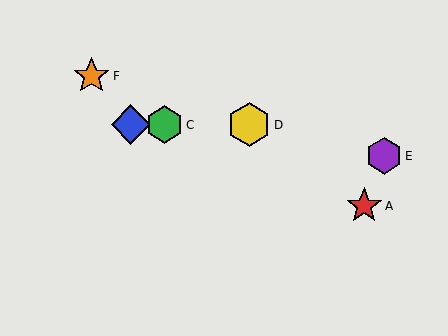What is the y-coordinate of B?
Object B is at y≈125.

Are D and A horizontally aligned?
No, D is at y≈125 and A is at y≈206.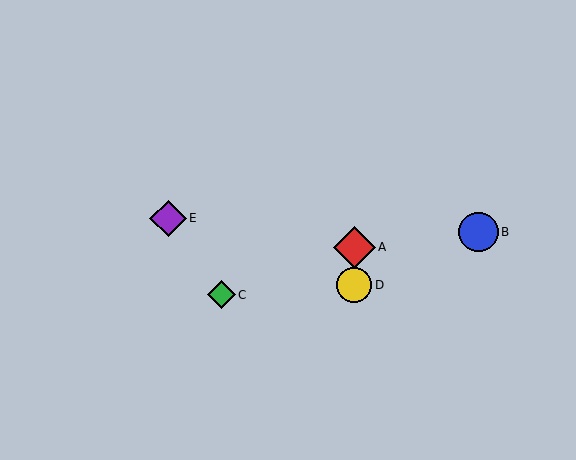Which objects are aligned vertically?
Objects A, D are aligned vertically.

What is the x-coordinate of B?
Object B is at x≈479.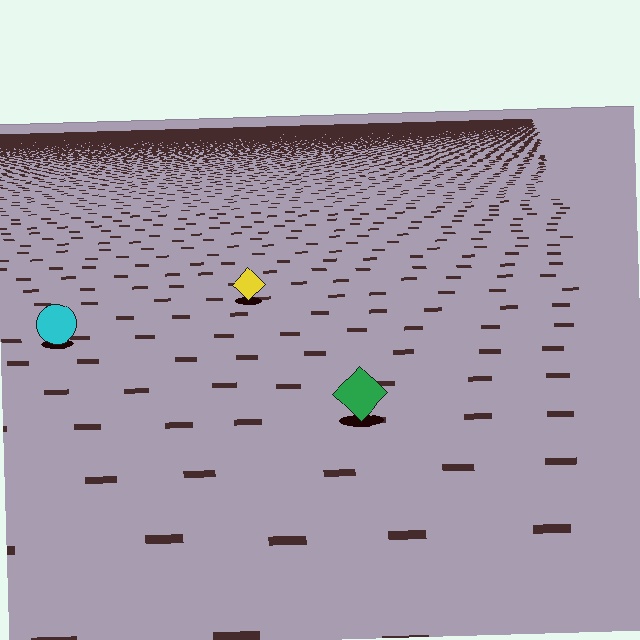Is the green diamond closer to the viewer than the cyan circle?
Yes. The green diamond is closer — you can tell from the texture gradient: the ground texture is coarser near it.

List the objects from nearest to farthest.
From nearest to farthest: the green diamond, the cyan circle, the yellow diamond.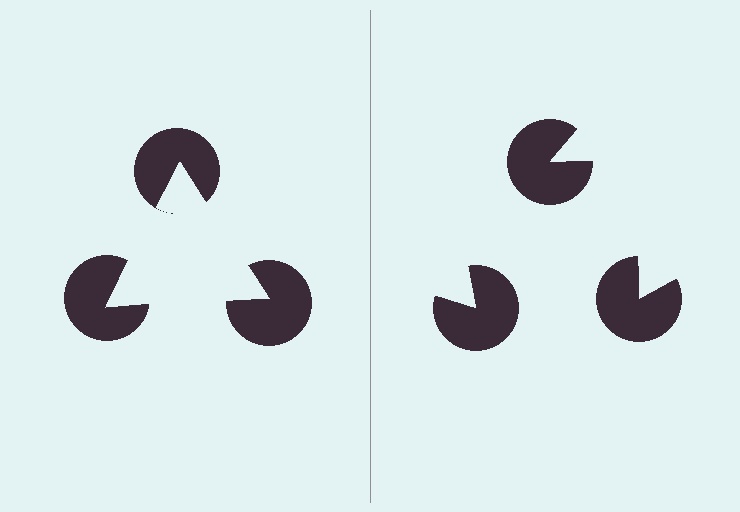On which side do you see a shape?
An illusory triangle appears on the left side. On the right side the wedge cuts are rotated, so no coherent shape forms.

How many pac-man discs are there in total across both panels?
6 — 3 on each side.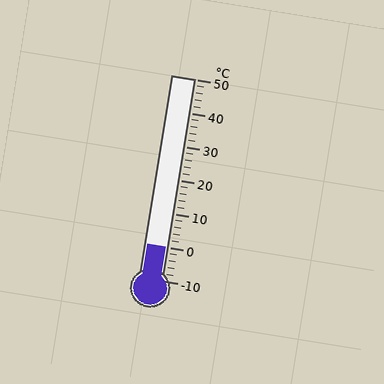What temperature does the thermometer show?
The thermometer shows approximately 0°C.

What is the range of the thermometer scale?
The thermometer scale ranges from -10°C to 50°C.